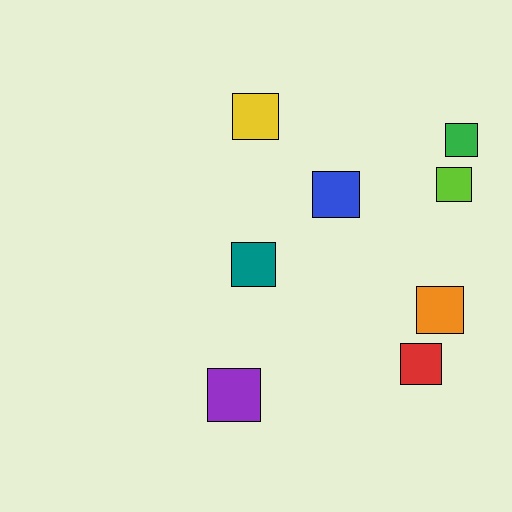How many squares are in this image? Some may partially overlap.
There are 8 squares.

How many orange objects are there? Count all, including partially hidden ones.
There is 1 orange object.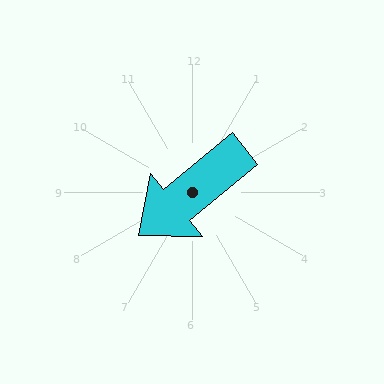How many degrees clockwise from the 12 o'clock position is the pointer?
Approximately 231 degrees.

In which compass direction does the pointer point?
Southwest.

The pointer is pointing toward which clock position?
Roughly 8 o'clock.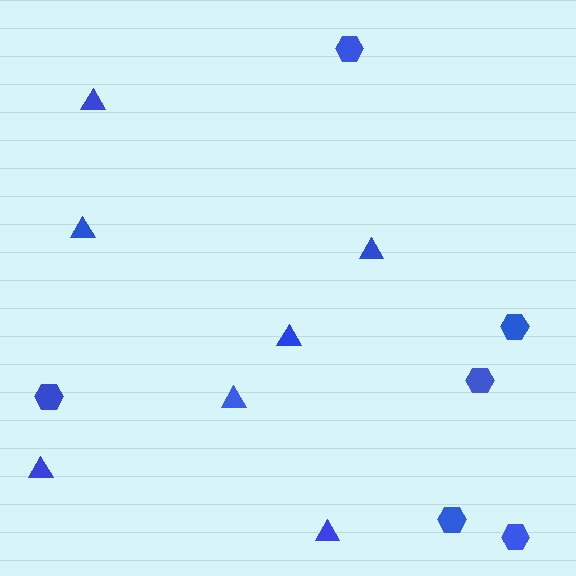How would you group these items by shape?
There are 2 groups: one group of triangles (7) and one group of hexagons (6).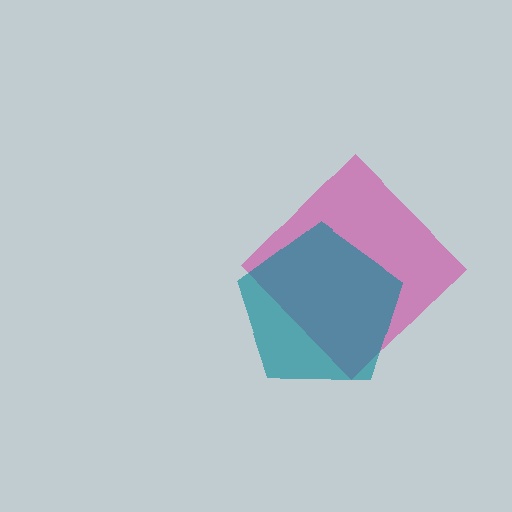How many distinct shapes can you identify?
There are 2 distinct shapes: a magenta diamond, a teal pentagon.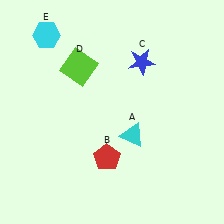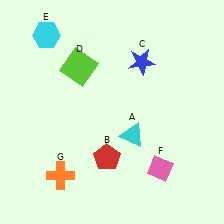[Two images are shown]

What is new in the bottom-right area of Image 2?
A pink diamond (F) was added in the bottom-right area of Image 2.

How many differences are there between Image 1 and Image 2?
There are 2 differences between the two images.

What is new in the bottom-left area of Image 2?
An orange cross (G) was added in the bottom-left area of Image 2.